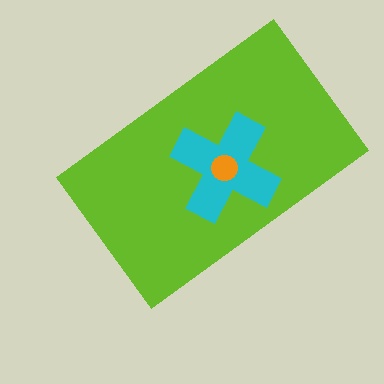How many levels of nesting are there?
3.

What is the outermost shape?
The lime rectangle.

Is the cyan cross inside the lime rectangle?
Yes.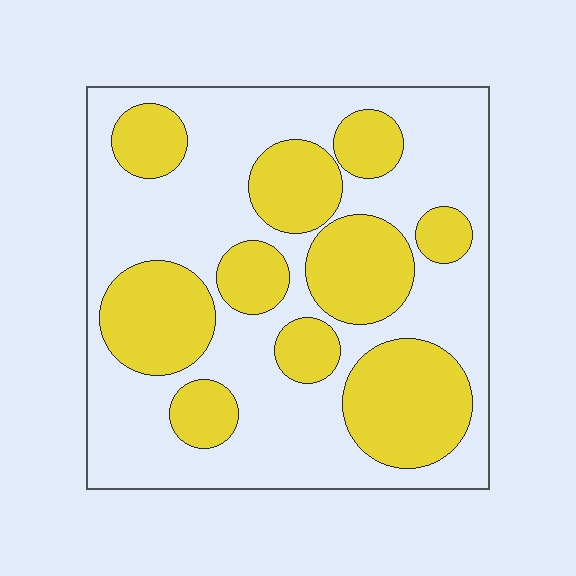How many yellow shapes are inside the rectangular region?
10.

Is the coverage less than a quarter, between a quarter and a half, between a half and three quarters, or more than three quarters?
Between a quarter and a half.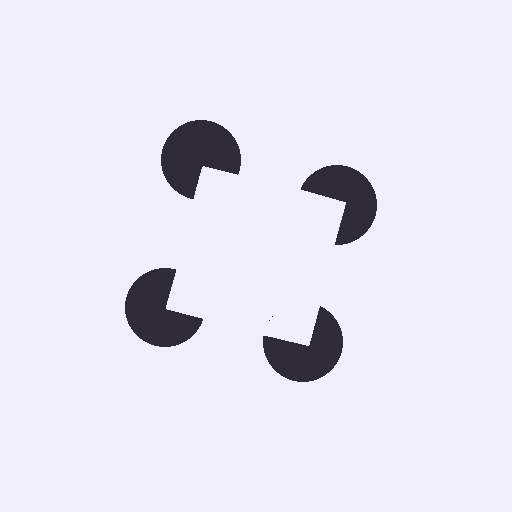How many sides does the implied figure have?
4 sides.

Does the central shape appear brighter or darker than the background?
It typically appears slightly brighter than the background, even though no actual brightness change is drawn.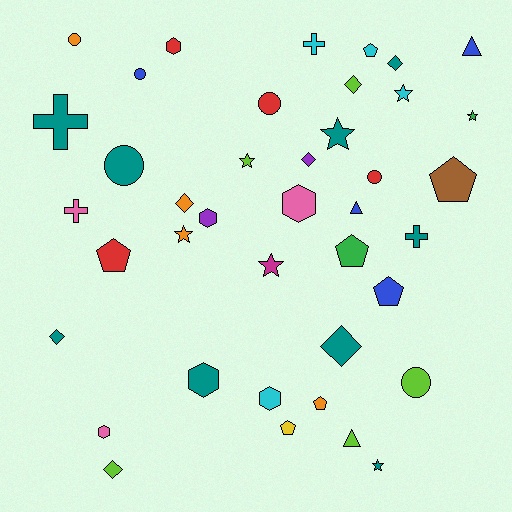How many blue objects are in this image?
There are 4 blue objects.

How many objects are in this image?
There are 40 objects.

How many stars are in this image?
There are 7 stars.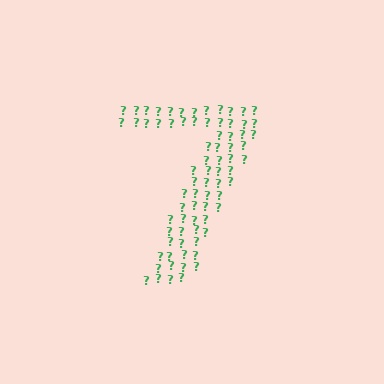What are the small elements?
The small elements are question marks.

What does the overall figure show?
The overall figure shows the digit 7.